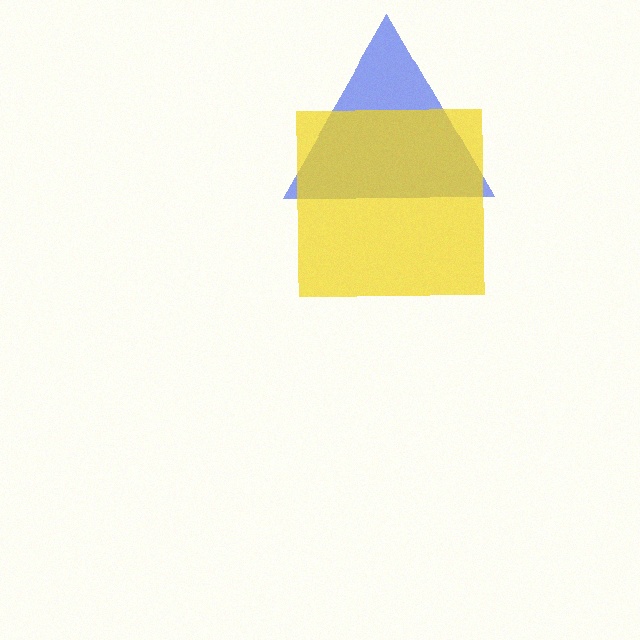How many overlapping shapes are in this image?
There are 2 overlapping shapes in the image.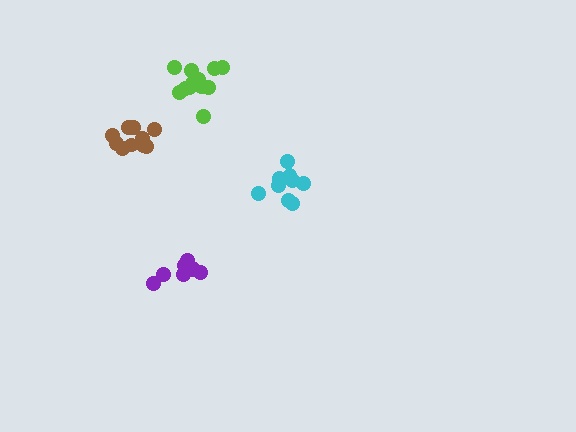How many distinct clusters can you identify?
There are 4 distinct clusters.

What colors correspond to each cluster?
The clusters are colored: purple, brown, cyan, lime.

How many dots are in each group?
Group 1: 9 dots, Group 2: 11 dots, Group 3: 9 dots, Group 4: 14 dots (43 total).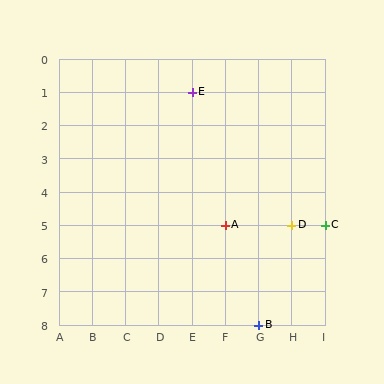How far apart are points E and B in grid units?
Points E and B are 2 columns and 7 rows apart (about 7.3 grid units diagonally).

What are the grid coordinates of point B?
Point B is at grid coordinates (G, 8).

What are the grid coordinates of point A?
Point A is at grid coordinates (F, 5).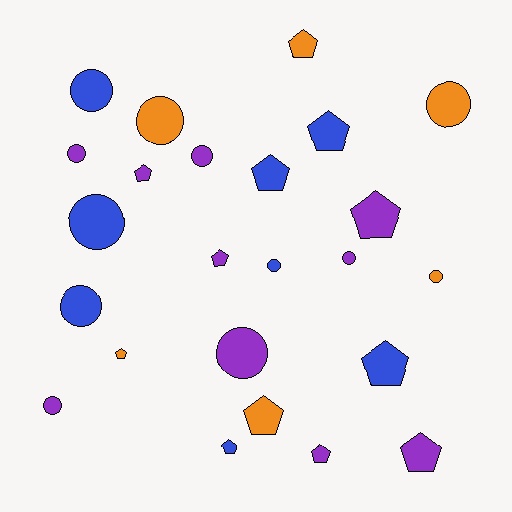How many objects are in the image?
There are 24 objects.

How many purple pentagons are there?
There are 5 purple pentagons.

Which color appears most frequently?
Purple, with 10 objects.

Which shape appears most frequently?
Circle, with 12 objects.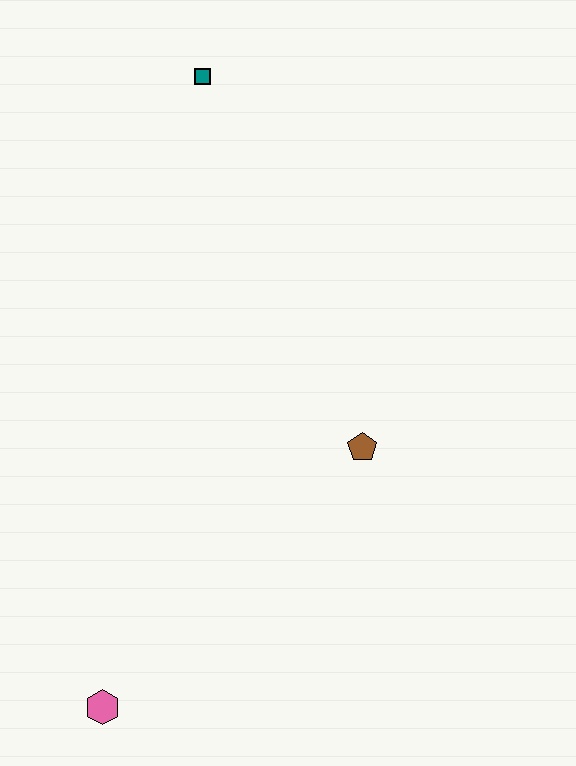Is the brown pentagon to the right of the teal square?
Yes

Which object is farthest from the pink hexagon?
The teal square is farthest from the pink hexagon.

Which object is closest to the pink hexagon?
The brown pentagon is closest to the pink hexagon.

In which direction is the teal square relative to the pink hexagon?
The teal square is above the pink hexagon.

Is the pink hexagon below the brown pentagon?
Yes